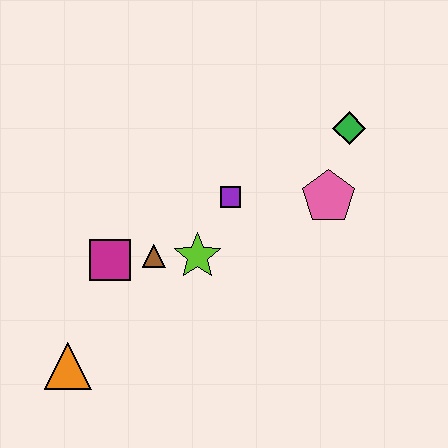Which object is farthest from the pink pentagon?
The orange triangle is farthest from the pink pentagon.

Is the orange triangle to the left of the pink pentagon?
Yes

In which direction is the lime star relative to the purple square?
The lime star is below the purple square.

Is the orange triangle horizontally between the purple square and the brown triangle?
No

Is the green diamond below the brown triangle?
No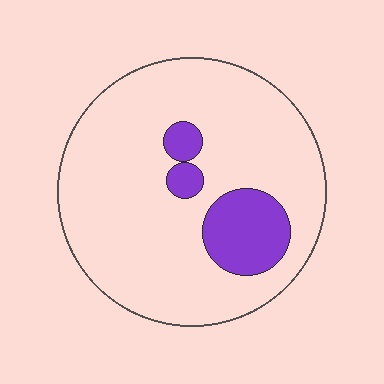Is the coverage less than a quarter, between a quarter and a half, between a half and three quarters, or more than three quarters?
Less than a quarter.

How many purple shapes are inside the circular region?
3.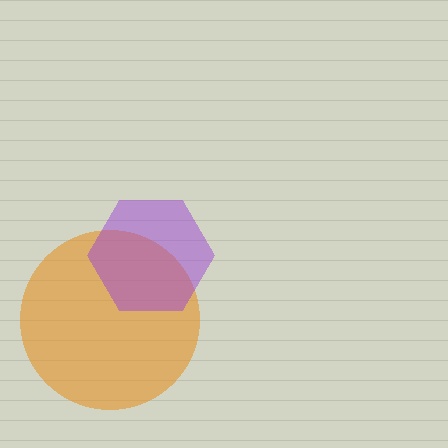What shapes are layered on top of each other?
The layered shapes are: an orange circle, a purple hexagon.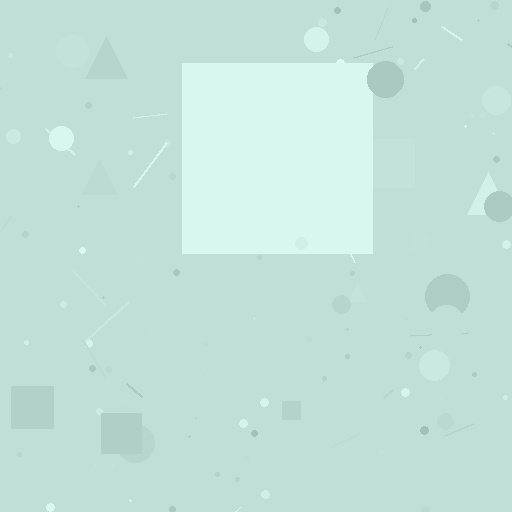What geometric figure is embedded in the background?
A square is embedded in the background.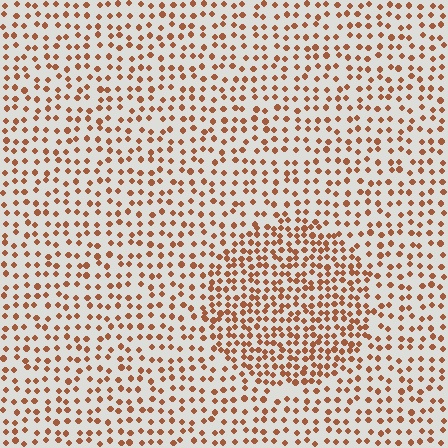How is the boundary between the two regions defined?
The boundary is defined by a change in element density (approximately 1.8x ratio). All elements are the same color, size, and shape.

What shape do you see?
I see a circle.